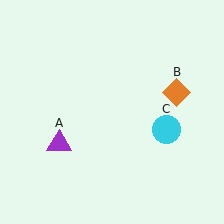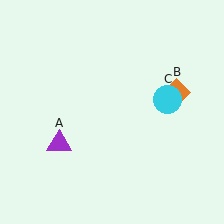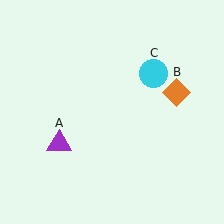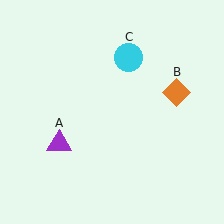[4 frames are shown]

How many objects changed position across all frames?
1 object changed position: cyan circle (object C).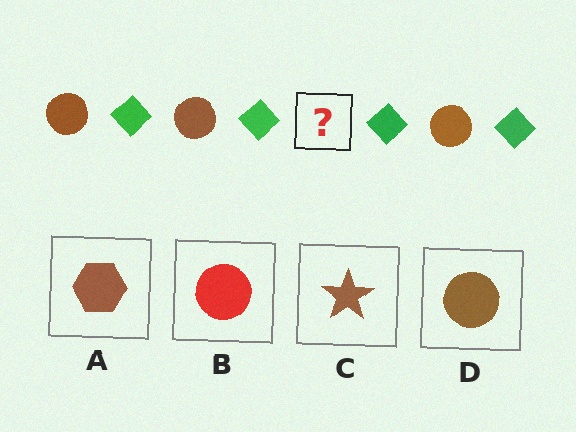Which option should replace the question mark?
Option D.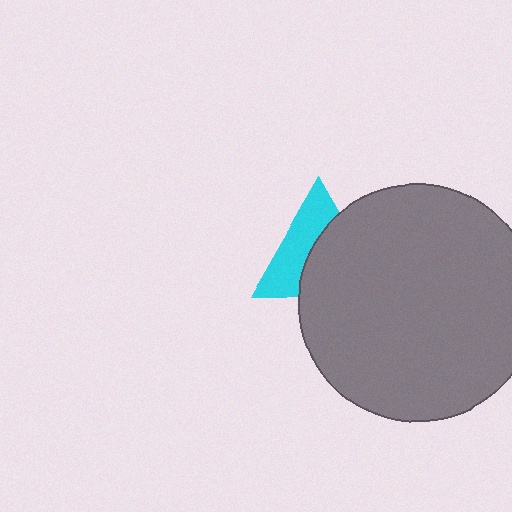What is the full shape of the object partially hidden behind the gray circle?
The partially hidden object is a cyan triangle.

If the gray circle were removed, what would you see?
You would see the complete cyan triangle.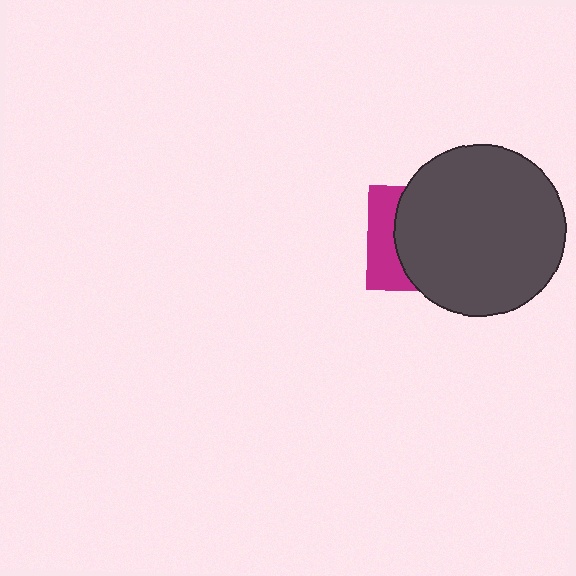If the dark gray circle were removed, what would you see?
You would see the complete magenta square.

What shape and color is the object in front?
The object in front is a dark gray circle.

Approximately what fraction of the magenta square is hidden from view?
Roughly 69% of the magenta square is hidden behind the dark gray circle.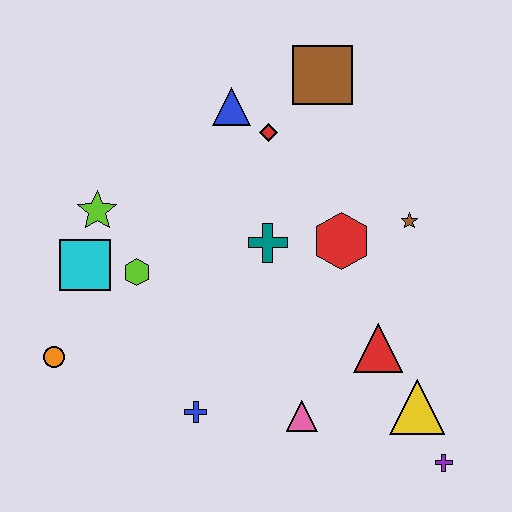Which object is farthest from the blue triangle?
The purple cross is farthest from the blue triangle.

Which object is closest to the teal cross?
The red hexagon is closest to the teal cross.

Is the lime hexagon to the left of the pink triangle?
Yes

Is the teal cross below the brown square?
Yes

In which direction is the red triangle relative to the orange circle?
The red triangle is to the right of the orange circle.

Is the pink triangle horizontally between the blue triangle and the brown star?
Yes